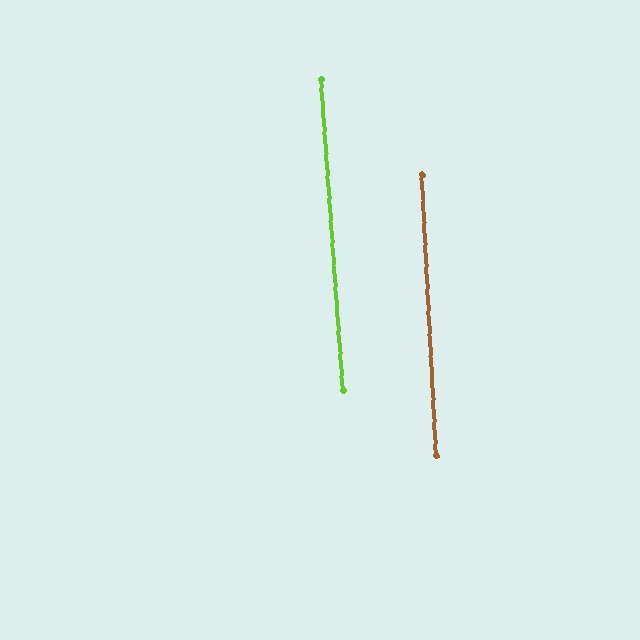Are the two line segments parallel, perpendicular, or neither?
Parallel — their directions differ by only 0.9°.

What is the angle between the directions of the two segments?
Approximately 1 degree.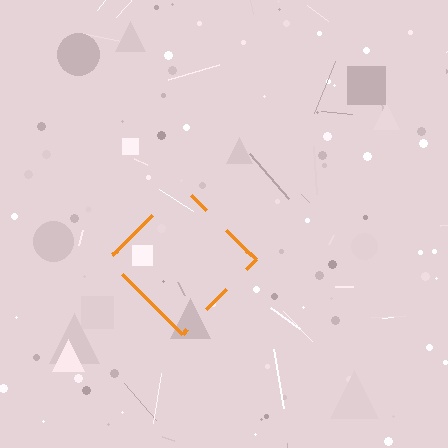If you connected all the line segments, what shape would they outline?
They would outline a diamond.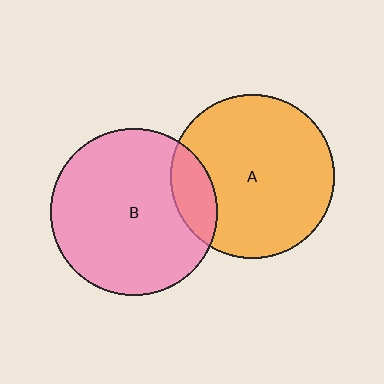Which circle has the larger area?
Circle B (pink).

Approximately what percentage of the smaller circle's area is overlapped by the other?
Approximately 15%.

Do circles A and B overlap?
Yes.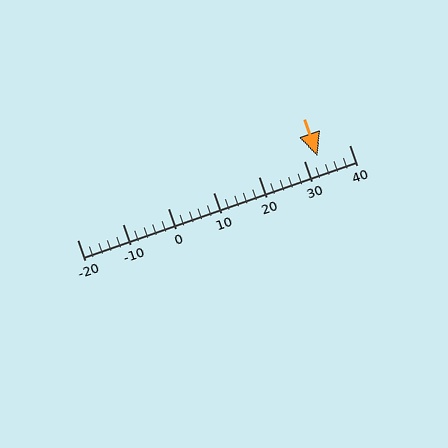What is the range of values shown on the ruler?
The ruler shows values from -20 to 40.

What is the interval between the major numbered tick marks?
The major tick marks are spaced 10 units apart.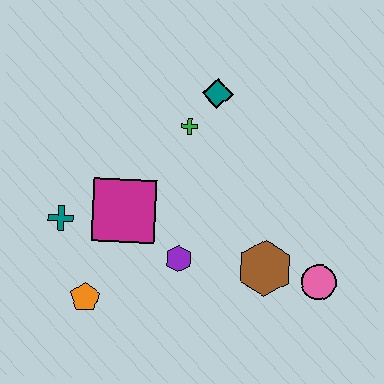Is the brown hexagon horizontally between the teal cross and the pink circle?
Yes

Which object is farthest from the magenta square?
The pink circle is farthest from the magenta square.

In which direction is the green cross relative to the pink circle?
The green cross is above the pink circle.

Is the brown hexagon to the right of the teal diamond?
Yes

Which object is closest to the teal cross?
The magenta square is closest to the teal cross.